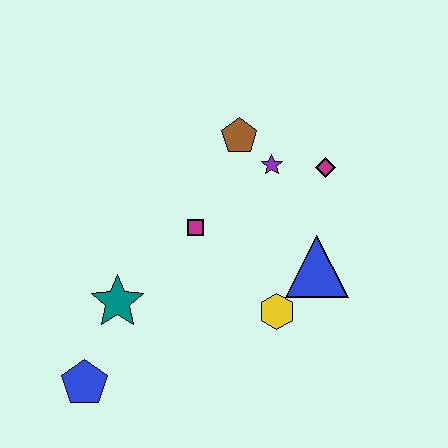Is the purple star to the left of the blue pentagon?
No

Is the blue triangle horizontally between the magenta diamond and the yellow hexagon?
Yes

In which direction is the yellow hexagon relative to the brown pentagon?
The yellow hexagon is below the brown pentagon.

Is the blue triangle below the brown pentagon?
Yes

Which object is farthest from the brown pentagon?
The blue pentagon is farthest from the brown pentagon.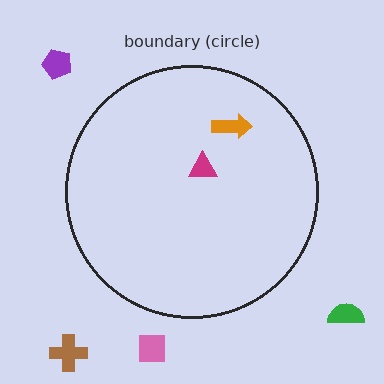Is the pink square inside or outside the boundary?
Outside.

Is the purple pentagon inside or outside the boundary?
Outside.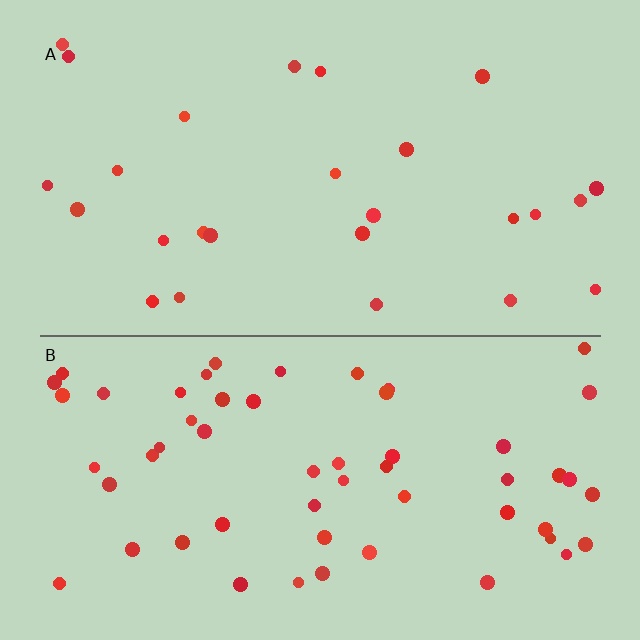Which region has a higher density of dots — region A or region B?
B (the bottom).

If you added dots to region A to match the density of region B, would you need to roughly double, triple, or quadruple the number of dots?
Approximately double.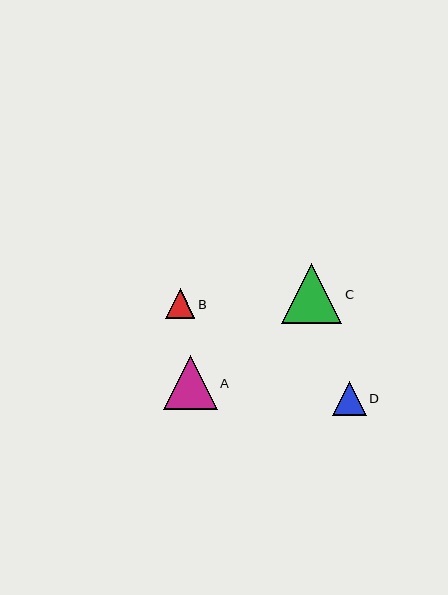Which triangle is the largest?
Triangle C is the largest with a size of approximately 60 pixels.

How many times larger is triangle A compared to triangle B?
Triangle A is approximately 1.8 times the size of triangle B.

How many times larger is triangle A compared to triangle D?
Triangle A is approximately 1.6 times the size of triangle D.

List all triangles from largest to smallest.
From largest to smallest: C, A, D, B.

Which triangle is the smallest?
Triangle B is the smallest with a size of approximately 30 pixels.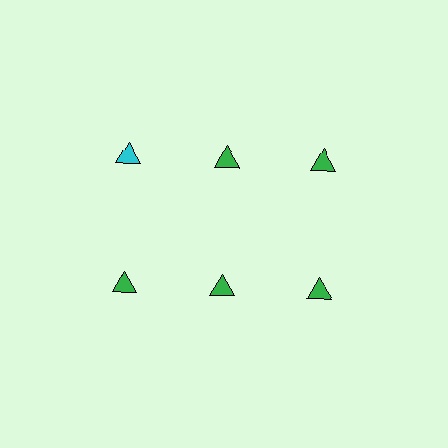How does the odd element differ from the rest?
It has a different color: cyan instead of green.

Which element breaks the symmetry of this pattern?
The cyan triangle in the top row, leftmost column breaks the symmetry. All other shapes are green triangles.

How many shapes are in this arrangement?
There are 6 shapes arranged in a grid pattern.